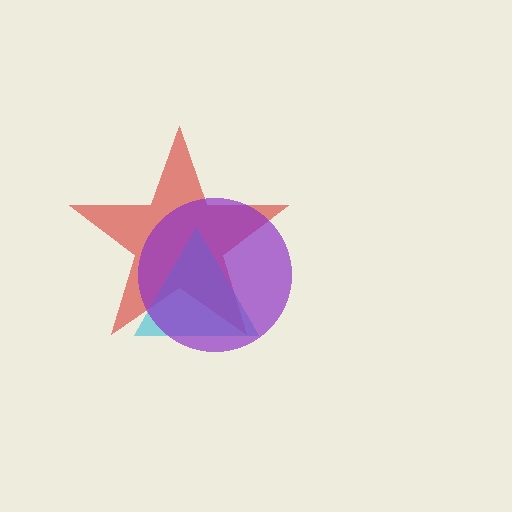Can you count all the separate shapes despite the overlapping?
Yes, there are 3 separate shapes.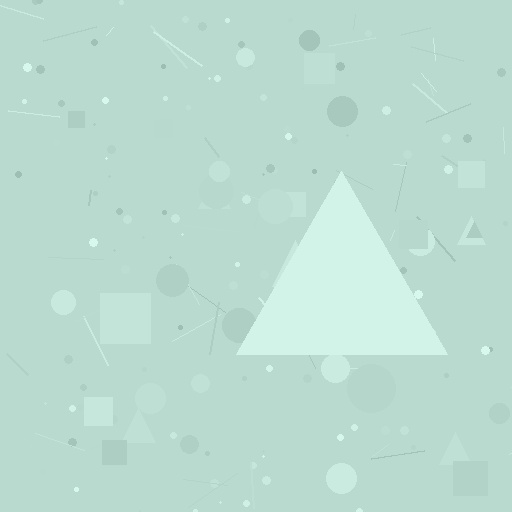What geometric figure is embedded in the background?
A triangle is embedded in the background.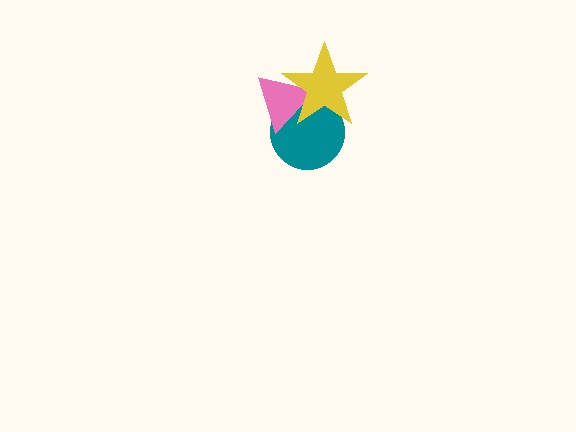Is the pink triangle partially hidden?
Yes, it is partially covered by another shape.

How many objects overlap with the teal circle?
2 objects overlap with the teal circle.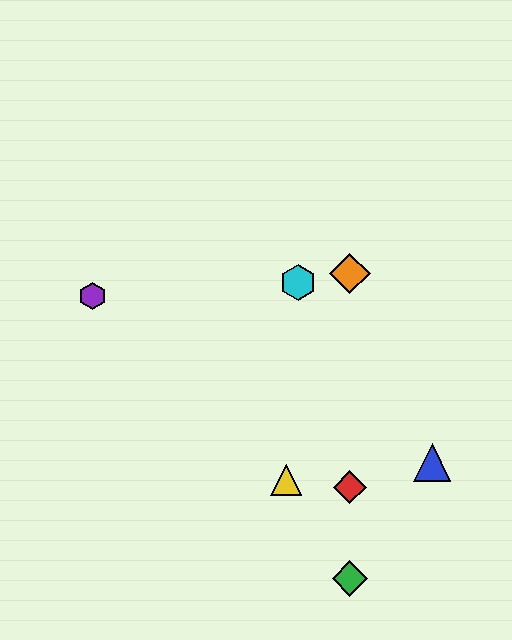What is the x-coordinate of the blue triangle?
The blue triangle is at x≈432.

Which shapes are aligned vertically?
The red diamond, the green diamond, the orange diamond are aligned vertically.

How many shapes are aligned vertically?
3 shapes (the red diamond, the green diamond, the orange diamond) are aligned vertically.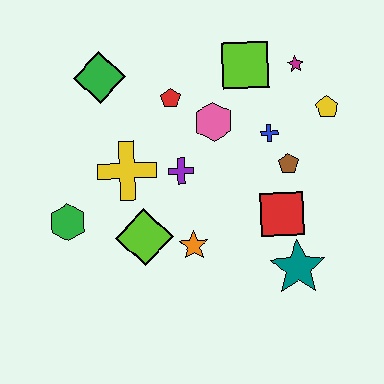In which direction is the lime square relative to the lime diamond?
The lime square is above the lime diamond.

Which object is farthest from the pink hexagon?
The green hexagon is farthest from the pink hexagon.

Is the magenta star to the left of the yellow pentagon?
Yes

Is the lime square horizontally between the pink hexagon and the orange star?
No